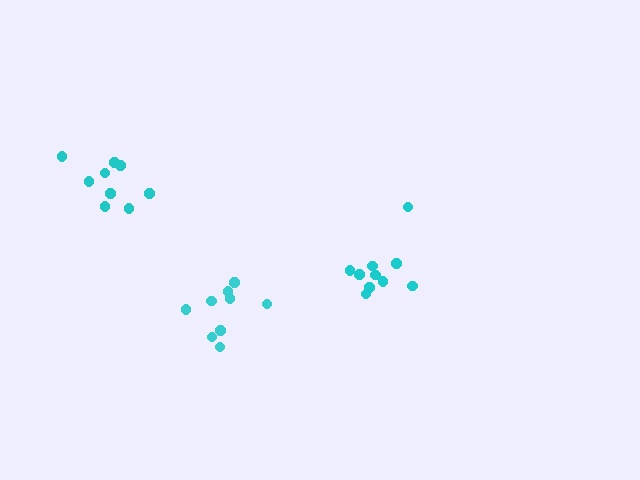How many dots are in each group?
Group 1: 9 dots, Group 2: 10 dots, Group 3: 9 dots (28 total).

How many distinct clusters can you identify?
There are 3 distinct clusters.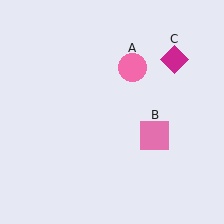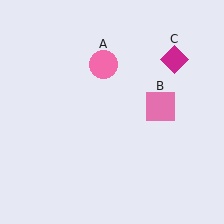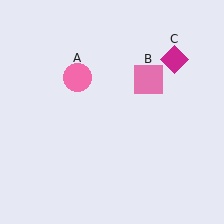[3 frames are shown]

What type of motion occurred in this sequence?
The pink circle (object A), pink square (object B) rotated counterclockwise around the center of the scene.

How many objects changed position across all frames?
2 objects changed position: pink circle (object A), pink square (object B).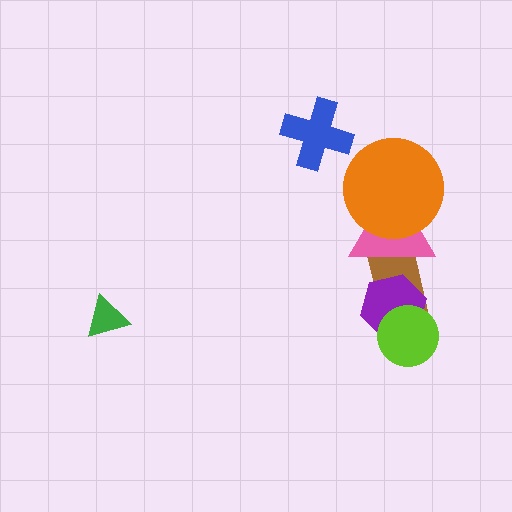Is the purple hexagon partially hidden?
Yes, it is partially covered by another shape.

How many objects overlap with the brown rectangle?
3 objects overlap with the brown rectangle.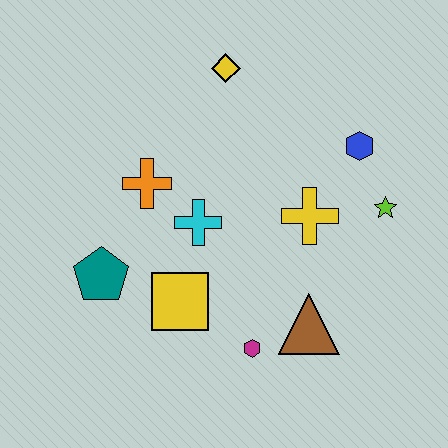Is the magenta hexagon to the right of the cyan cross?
Yes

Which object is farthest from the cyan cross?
The lime star is farthest from the cyan cross.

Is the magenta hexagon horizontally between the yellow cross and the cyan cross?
Yes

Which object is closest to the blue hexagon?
The lime star is closest to the blue hexagon.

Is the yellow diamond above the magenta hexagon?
Yes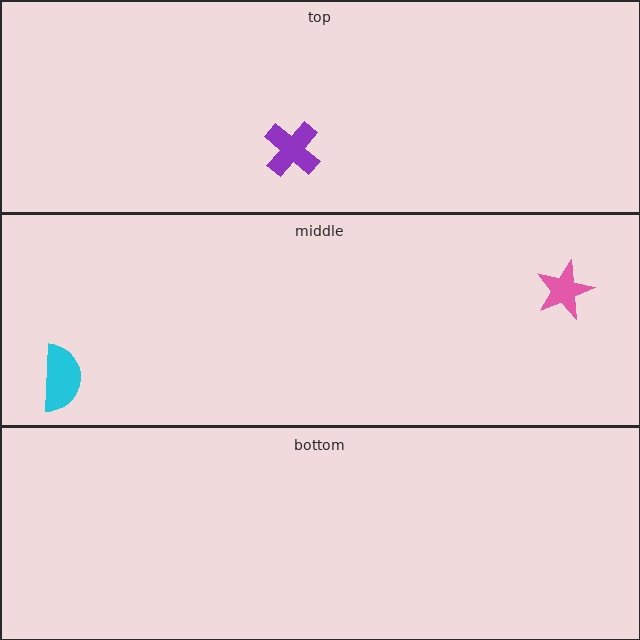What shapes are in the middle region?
The cyan semicircle, the pink star.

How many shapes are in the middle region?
2.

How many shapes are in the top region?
1.